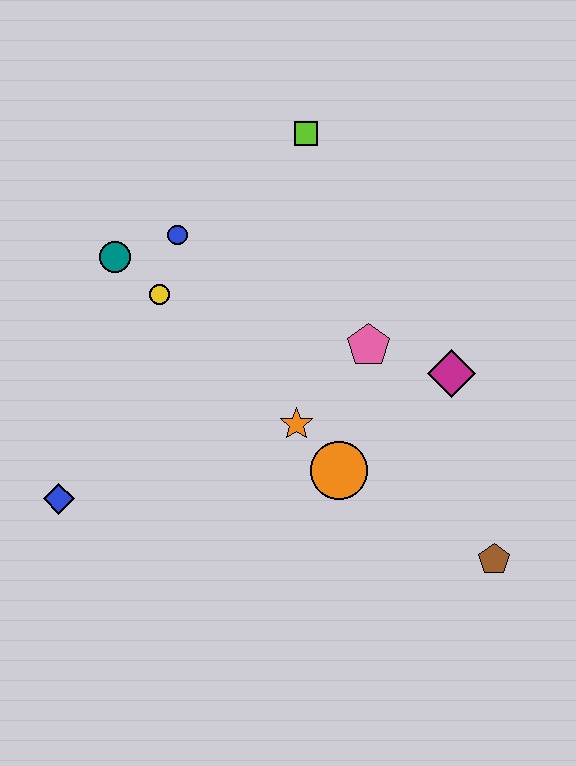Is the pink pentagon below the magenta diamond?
No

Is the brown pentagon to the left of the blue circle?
No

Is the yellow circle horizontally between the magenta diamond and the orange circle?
No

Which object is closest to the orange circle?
The orange star is closest to the orange circle.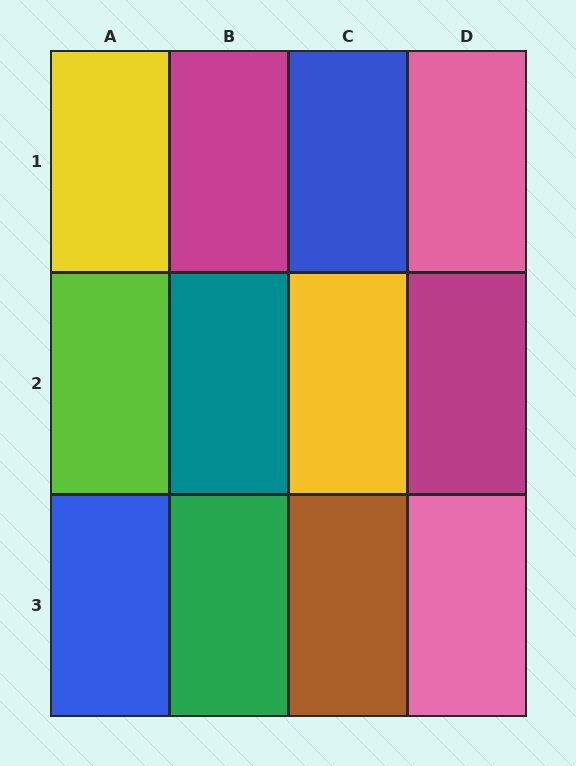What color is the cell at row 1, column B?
Magenta.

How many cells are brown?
1 cell is brown.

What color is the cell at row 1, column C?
Blue.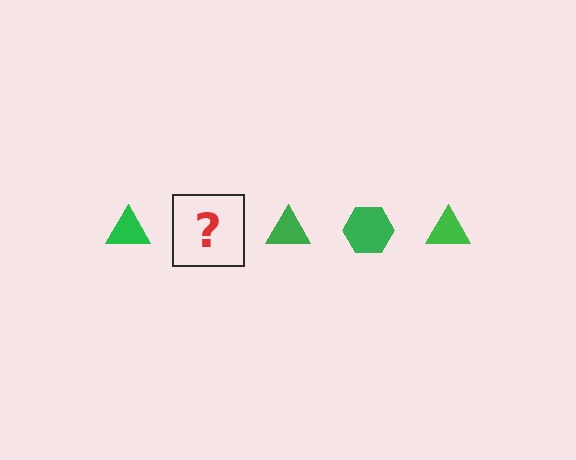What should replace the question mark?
The question mark should be replaced with a green hexagon.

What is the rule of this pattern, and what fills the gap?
The rule is that the pattern cycles through triangle, hexagon shapes in green. The gap should be filled with a green hexagon.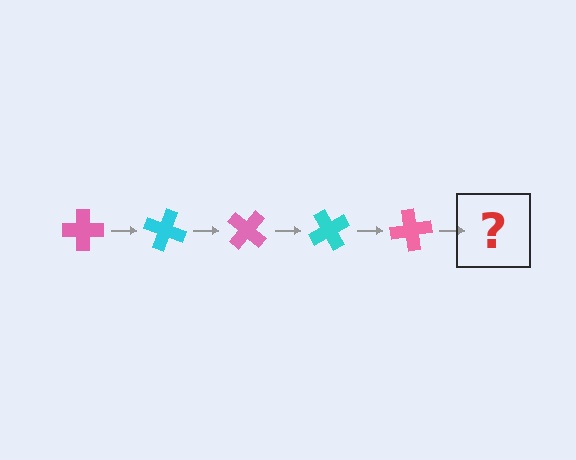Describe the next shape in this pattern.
It should be a cyan cross, rotated 100 degrees from the start.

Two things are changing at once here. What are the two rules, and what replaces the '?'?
The two rules are that it rotates 20 degrees each step and the color cycles through pink and cyan. The '?' should be a cyan cross, rotated 100 degrees from the start.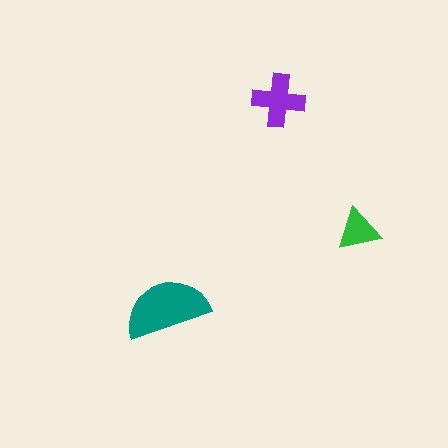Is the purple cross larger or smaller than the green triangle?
Larger.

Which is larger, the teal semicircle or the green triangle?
The teal semicircle.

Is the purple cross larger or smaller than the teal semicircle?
Smaller.